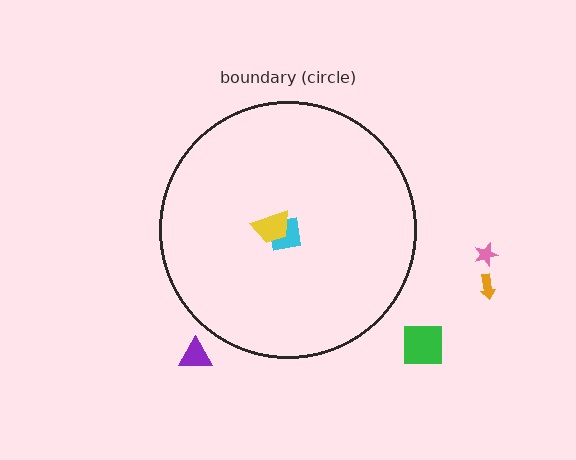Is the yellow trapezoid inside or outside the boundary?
Inside.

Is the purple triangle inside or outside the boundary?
Outside.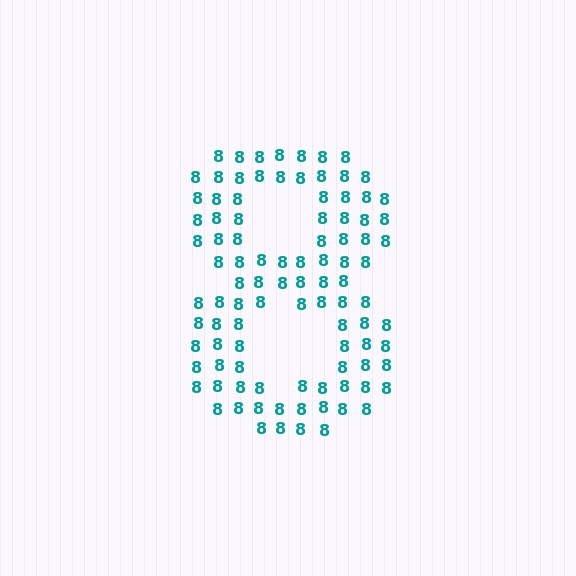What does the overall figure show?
The overall figure shows the digit 8.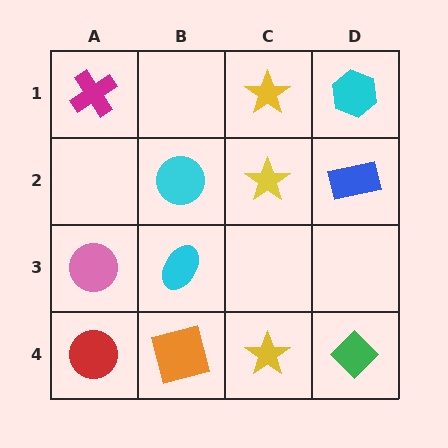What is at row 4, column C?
A yellow star.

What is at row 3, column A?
A pink circle.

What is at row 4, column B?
An orange square.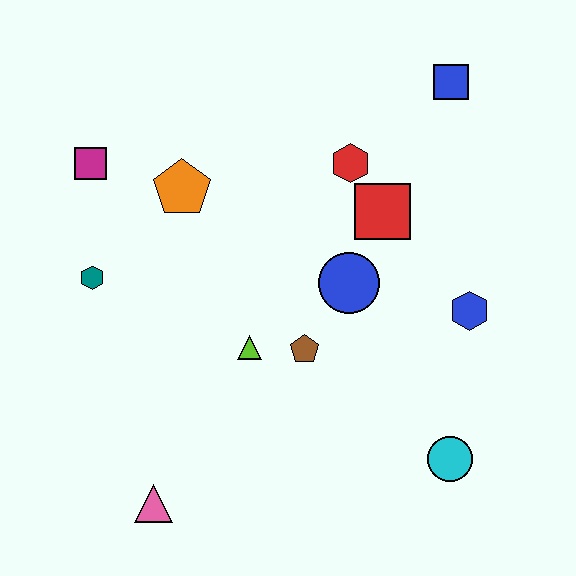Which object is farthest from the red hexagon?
The pink triangle is farthest from the red hexagon.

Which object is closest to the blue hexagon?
The blue circle is closest to the blue hexagon.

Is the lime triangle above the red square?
No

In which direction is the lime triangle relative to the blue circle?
The lime triangle is to the left of the blue circle.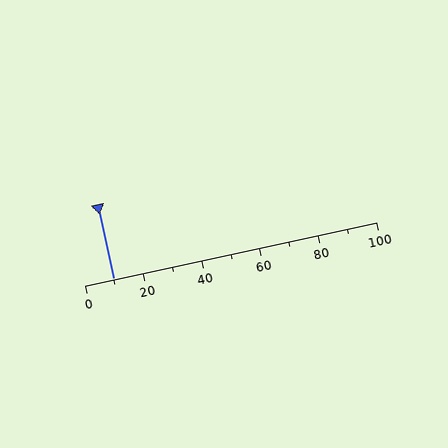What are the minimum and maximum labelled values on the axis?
The axis runs from 0 to 100.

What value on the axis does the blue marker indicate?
The marker indicates approximately 10.